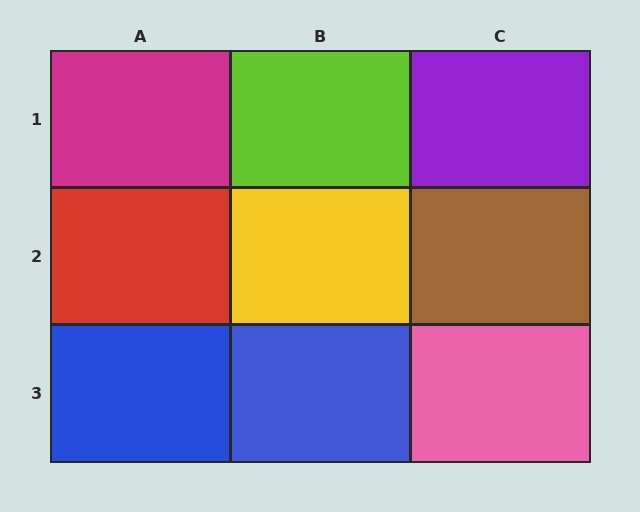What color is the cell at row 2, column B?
Yellow.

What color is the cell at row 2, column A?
Red.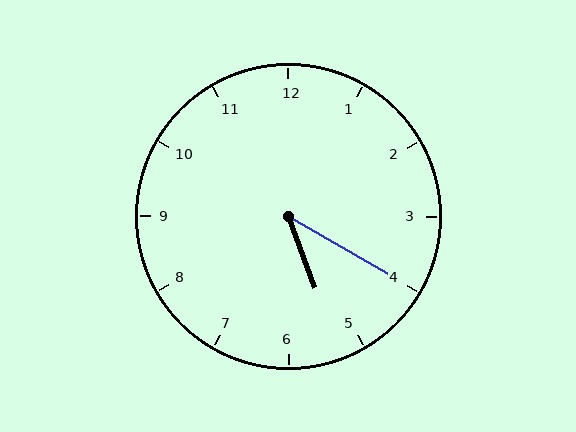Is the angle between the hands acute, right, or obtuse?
It is acute.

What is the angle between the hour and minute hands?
Approximately 40 degrees.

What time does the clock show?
5:20.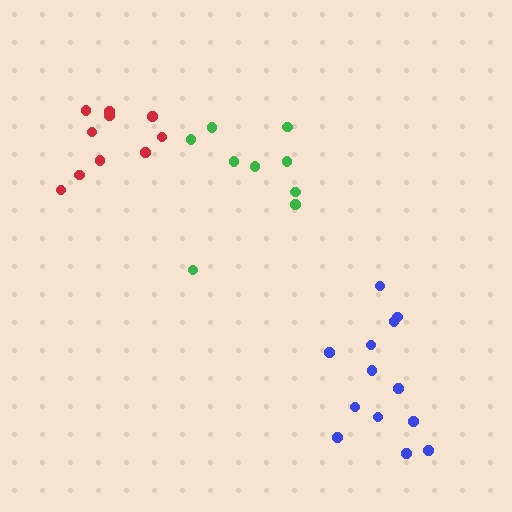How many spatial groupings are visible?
There are 3 spatial groupings.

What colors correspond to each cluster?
The clusters are colored: green, red, blue.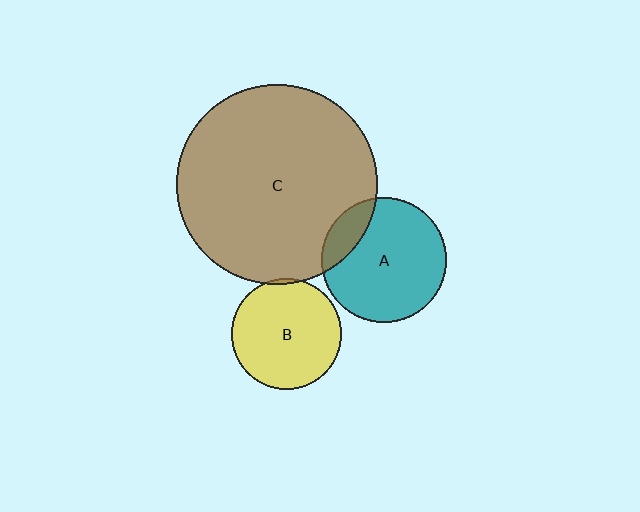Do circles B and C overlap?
Yes.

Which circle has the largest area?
Circle C (brown).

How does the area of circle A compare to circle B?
Approximately 1.3 times.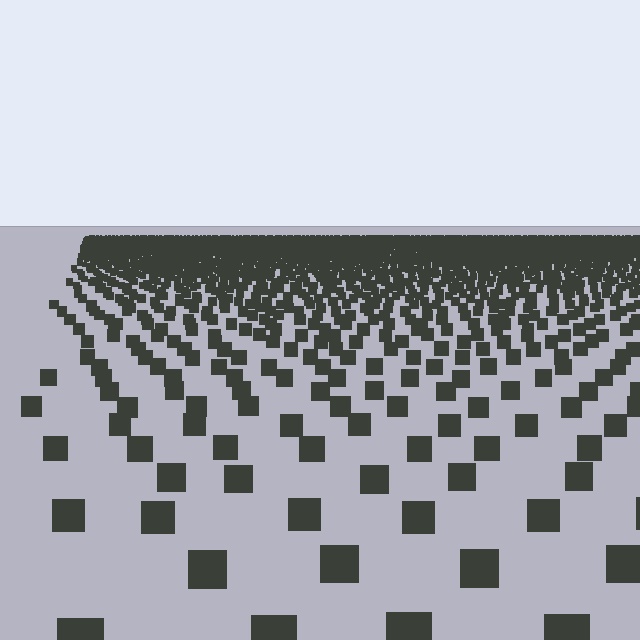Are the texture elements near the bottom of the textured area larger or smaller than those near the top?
Larger. Near the bottom, elements are closer to the viewer and appear at a bigger on-screen size.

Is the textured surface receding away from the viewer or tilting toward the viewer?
The surface is receding away from the viewer. Texture elements get smaller and denser toward the top.